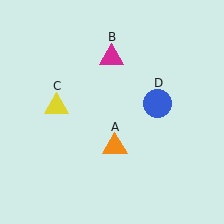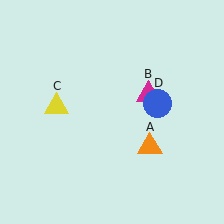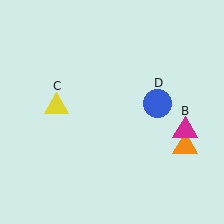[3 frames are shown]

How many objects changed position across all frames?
2 objects changed position: orange triangle (object A), magenta triangle (object B).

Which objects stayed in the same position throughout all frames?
Yellow triangle (object C) and blue circle (object D) remained stationary.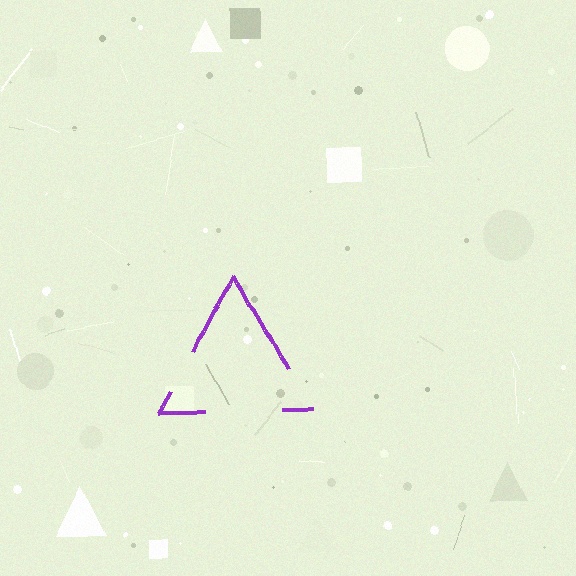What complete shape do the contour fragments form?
The contour fragments form a triangle.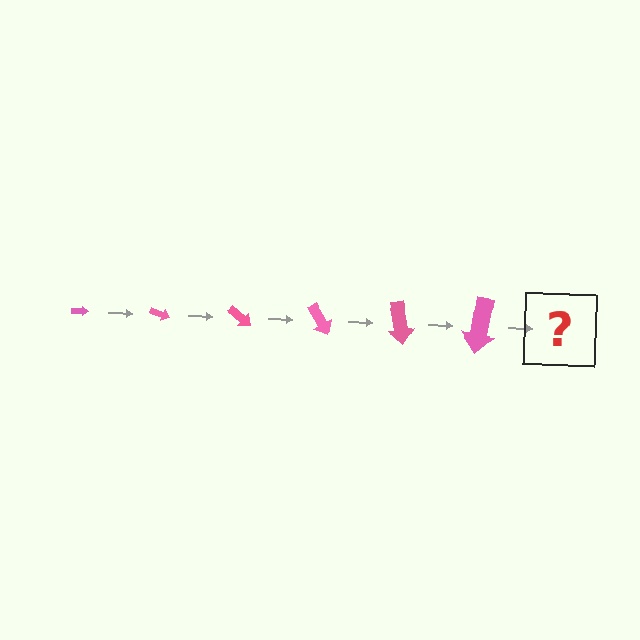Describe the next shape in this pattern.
It should be an arrow, larger than the previous one and rotated 120 degrees from the start.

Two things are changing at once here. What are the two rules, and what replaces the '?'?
The two rules are that the arrow grows larger each step and it rotates 20 degrees each step. The '?' should be an arrow, larger than the previous one and rotated 120 degrees from the start.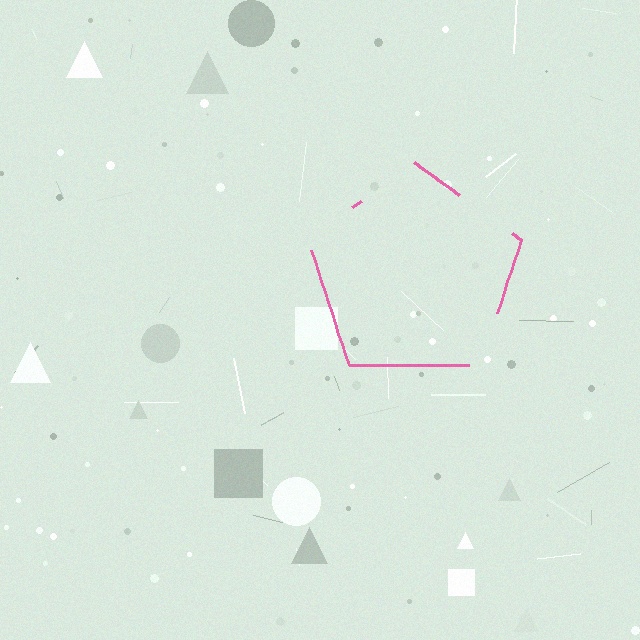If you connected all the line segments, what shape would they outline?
They would outline a pentagon.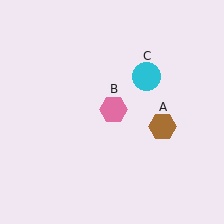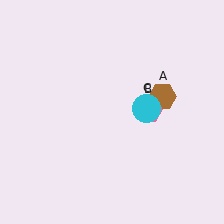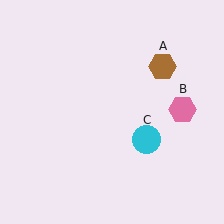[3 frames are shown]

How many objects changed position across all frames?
3 objects changed position: brown hexagon (object A), pink hexagon (object B), cyan circle (object C).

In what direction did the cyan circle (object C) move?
The cyan circle (object C) moved down.